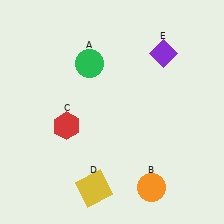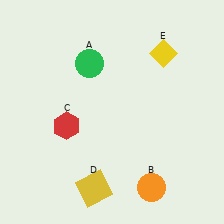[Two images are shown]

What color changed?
The diamond (E) changed from purple in Image 1 to yellow in Image 2.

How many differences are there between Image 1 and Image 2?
There is 1 difference between the two images.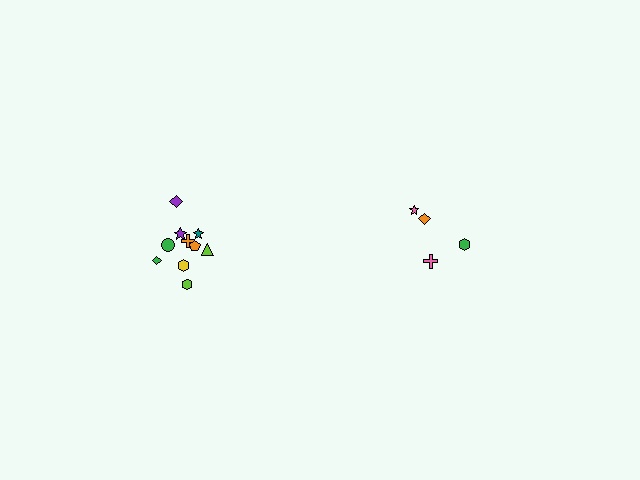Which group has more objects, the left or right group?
The left group.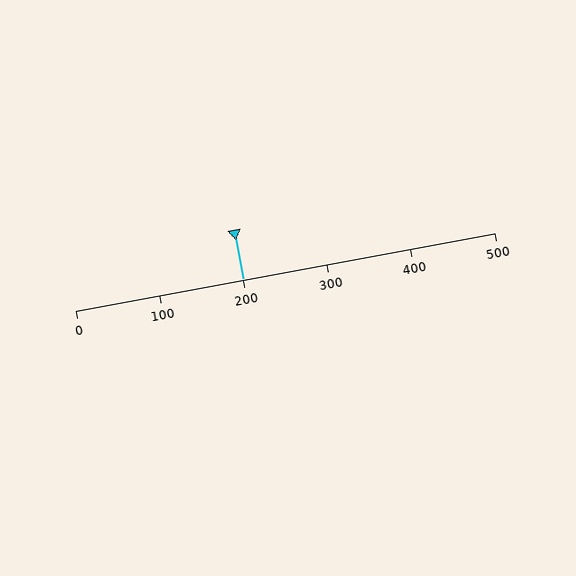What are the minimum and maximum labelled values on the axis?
The axis runs from 0 to 500.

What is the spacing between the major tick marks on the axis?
The major ticks are spaced 100 apart.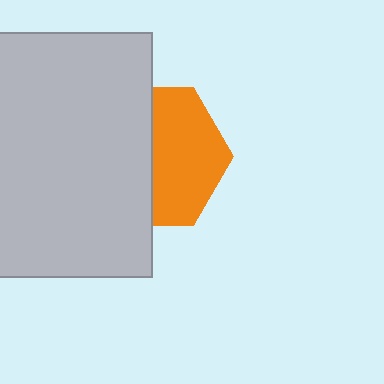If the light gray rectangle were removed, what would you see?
You would see the complete orange hexagon.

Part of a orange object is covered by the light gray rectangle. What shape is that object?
It is a hexagon.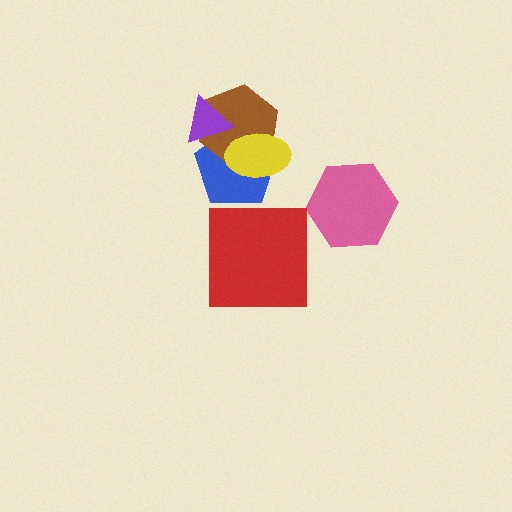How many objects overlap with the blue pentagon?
3 objects overlap with the blue pentagon.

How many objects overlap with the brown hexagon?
3 objects overlap with the brown hexagon.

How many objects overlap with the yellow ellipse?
2 objects overlap with the yellow ellipse.